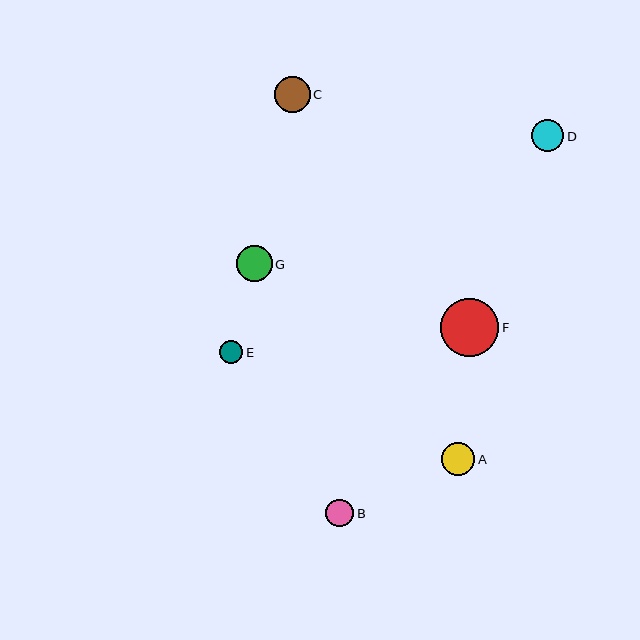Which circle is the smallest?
Circle E is the smallest with a size of approximately 23 pixels.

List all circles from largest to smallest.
From largest to smallest: F, C, G, A, D, B, E.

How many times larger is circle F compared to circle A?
Circle F is approximately 1.8 times the size of circle A.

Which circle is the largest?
Circle F is the largest with a size of approximately 58 pixels.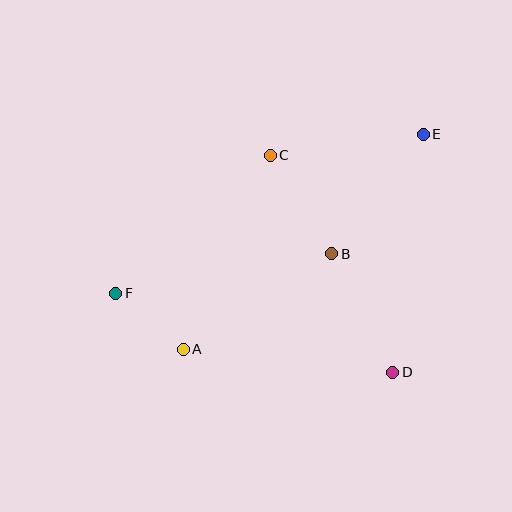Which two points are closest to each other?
Points A and F are closest to each other.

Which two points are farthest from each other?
Points E and F are farthest from each other.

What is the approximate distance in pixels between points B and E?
The distance between B and E is approximately 151 pixels.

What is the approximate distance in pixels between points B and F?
The distance between B and F is approximately 219 pixels.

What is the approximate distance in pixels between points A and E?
The distance between A and E is approximately 322 pixels.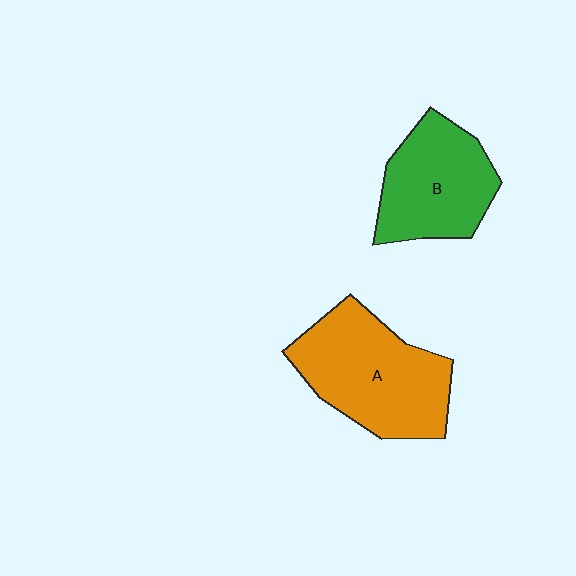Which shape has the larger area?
Shape A (orange).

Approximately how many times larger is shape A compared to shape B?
Approximately 1.3 times.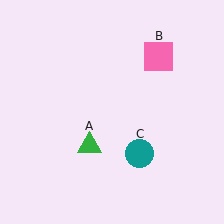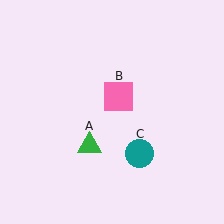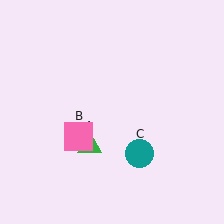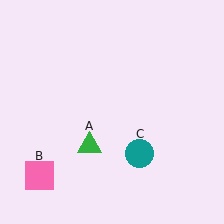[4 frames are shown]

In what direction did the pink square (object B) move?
The pink square (object B) moved down and to the left.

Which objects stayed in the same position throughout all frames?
Green triangle (object A) and teal circle (object C) remained stationary.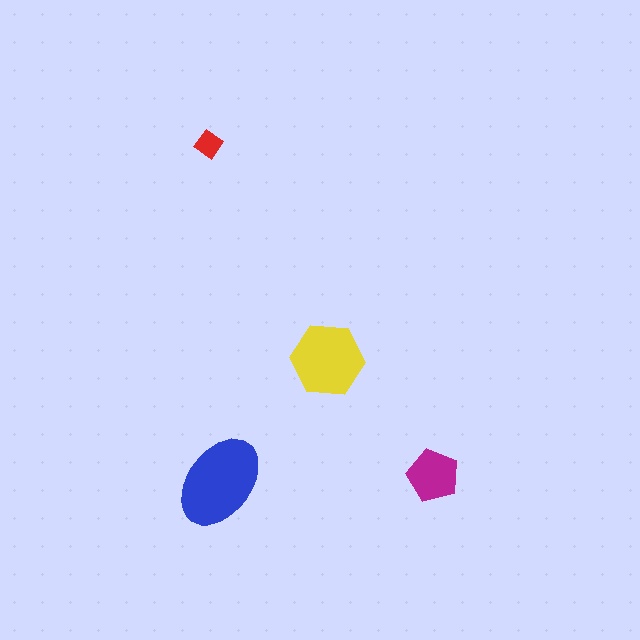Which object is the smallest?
The red diamond.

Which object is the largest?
The blue ellipse.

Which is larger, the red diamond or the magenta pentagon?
The magenta pentagon.